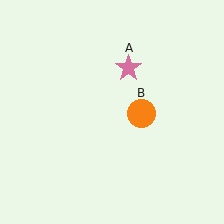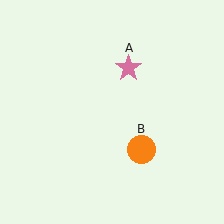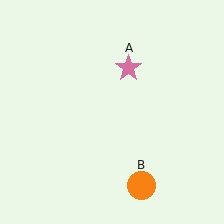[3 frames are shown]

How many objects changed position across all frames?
1 object changed position: orange circle (object B).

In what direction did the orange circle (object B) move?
The orange circle (object B) moved down.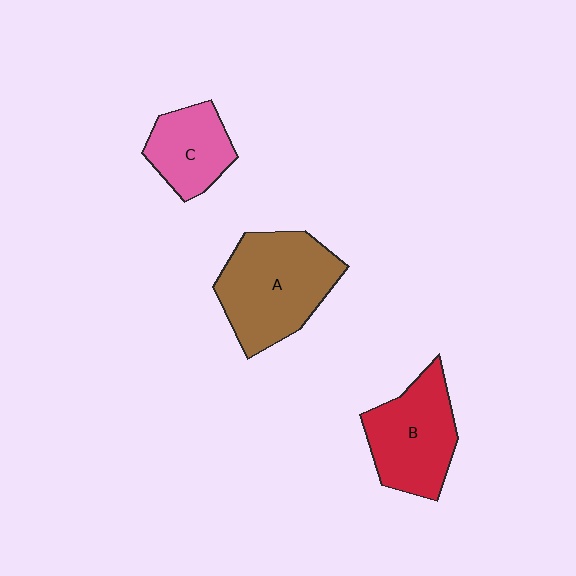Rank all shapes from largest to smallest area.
From largest to smallest: A (brown), B (red), C (pink).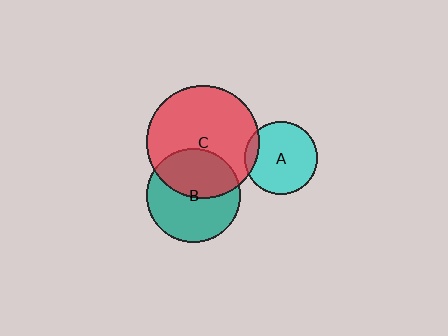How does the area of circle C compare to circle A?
Approximately 2.4 times.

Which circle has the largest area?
Circle C (red).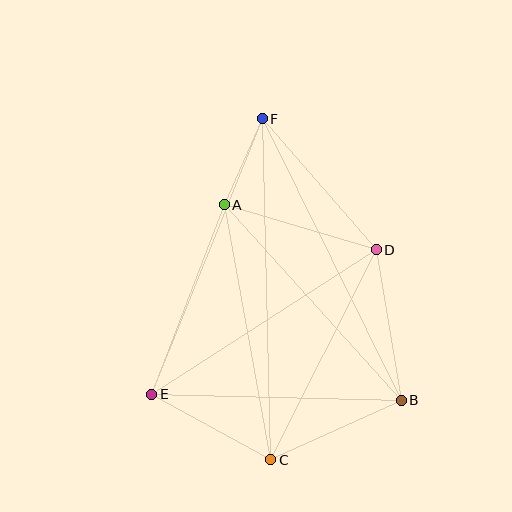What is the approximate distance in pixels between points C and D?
The distance between C and D is approximately 235 pixels.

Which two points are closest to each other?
Points A and F are closest to each other.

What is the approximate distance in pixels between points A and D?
The distance between A and D is approximately 158 pixels.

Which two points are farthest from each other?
Points C and F are farthest from each other.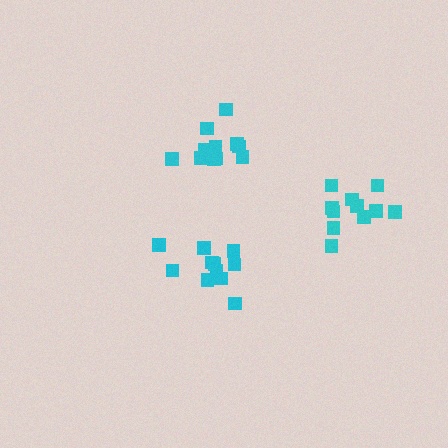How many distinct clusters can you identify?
There are 3 distinct clusters.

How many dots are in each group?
Group 1: 11 dots, Group 2: 11 dots, Group 3: 11 dots (33 total).